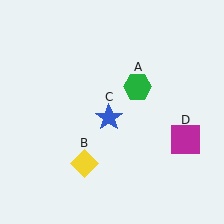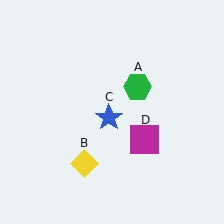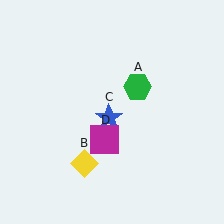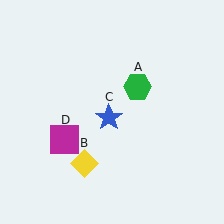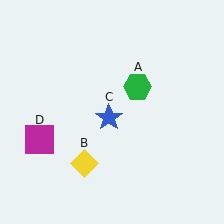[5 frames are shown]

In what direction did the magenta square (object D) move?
The magenta square (object D) moved left.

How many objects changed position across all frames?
1 object changed position: magenta square (object D).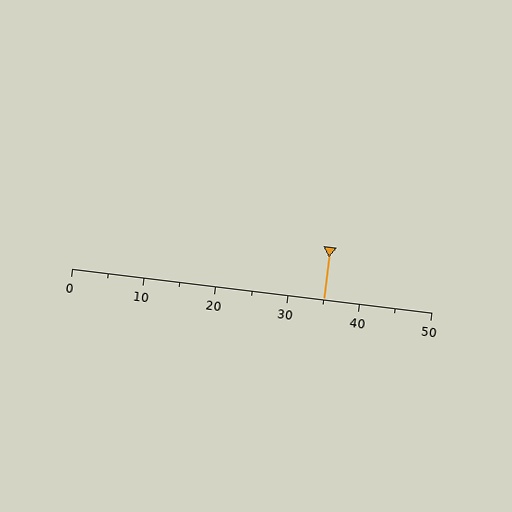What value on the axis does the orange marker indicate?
The marker indicates approximately 35.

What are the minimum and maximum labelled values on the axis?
The axis runs from 0 to 50.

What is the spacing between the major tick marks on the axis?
The major ticks are spaced 10 apart.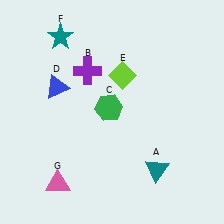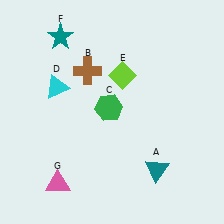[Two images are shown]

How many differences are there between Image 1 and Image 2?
There are 2 differences between the two images.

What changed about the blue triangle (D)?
In Image 1, D is blue. In Image 2, it changed to cyan.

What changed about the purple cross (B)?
In Image 1, B is purple. In Image 2, it changed to brown.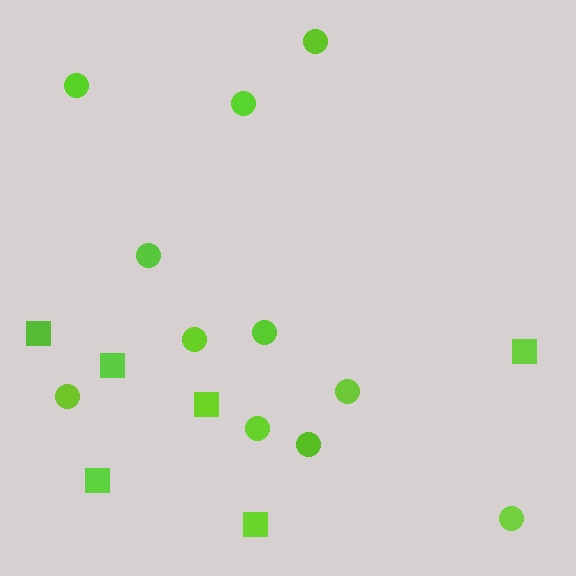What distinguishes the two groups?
There are 2 groups: one group of squares (6) and one group of circles (11).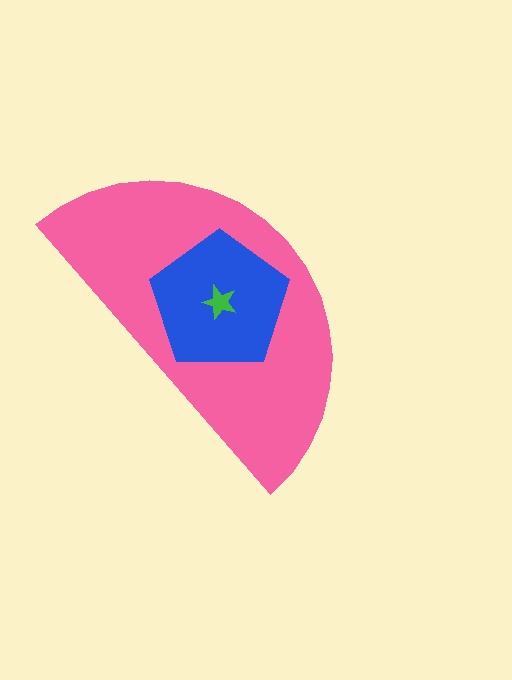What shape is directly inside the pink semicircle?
The blue pentagon.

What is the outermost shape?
The pink semicircle.